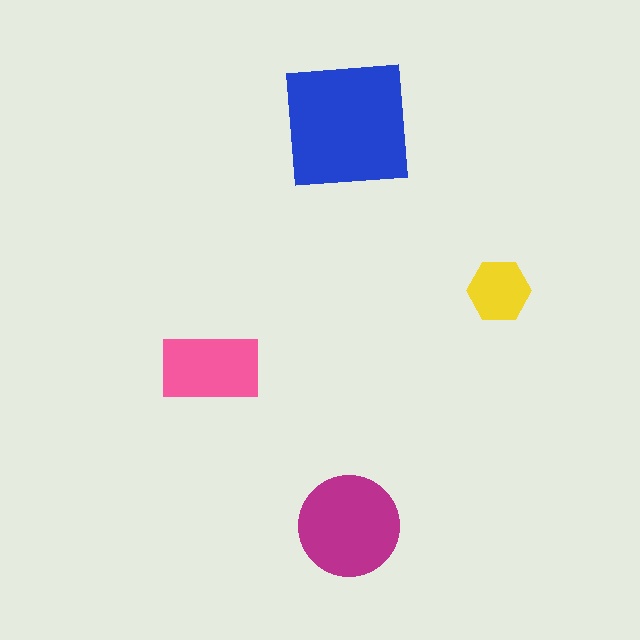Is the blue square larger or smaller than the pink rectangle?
Larger.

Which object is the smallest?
The yellow hexagon.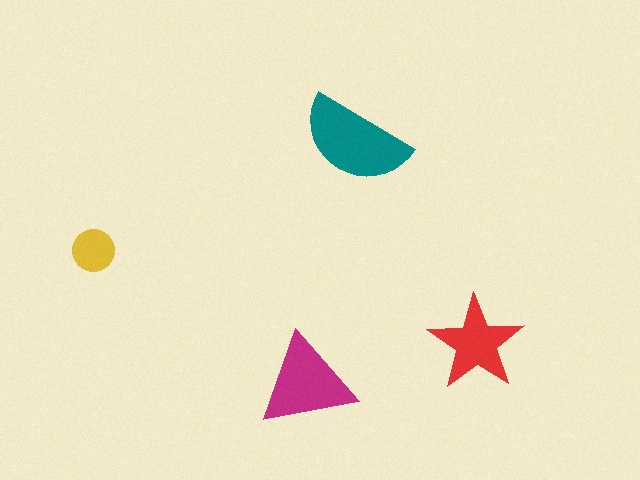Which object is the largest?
The teal semicircle.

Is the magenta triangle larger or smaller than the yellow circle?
Larger.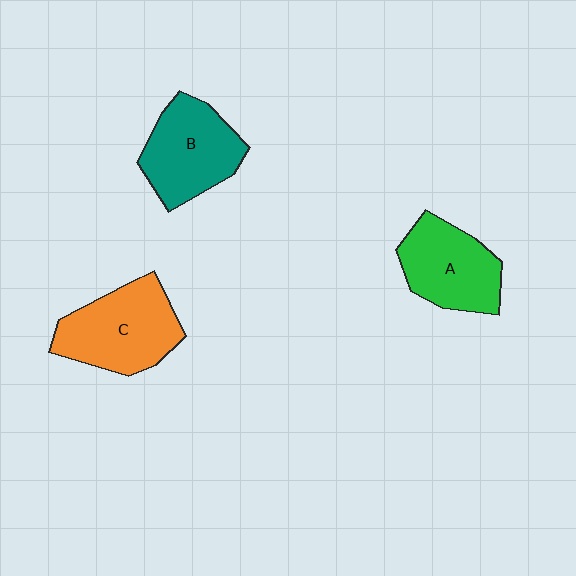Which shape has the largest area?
Shape C (orange).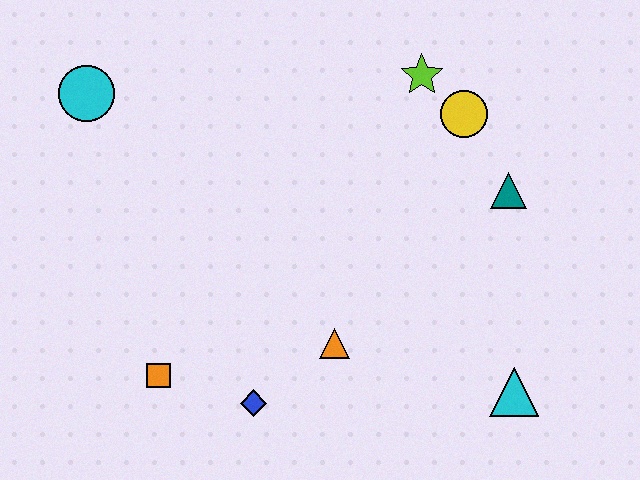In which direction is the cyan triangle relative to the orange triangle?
The cyan triangle is to the right of the orange triangle.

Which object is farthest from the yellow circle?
The orange square is farthest from the yellow circle.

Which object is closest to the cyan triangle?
The orange triangle is closest to the cyan triangle.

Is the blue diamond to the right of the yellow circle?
No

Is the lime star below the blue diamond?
No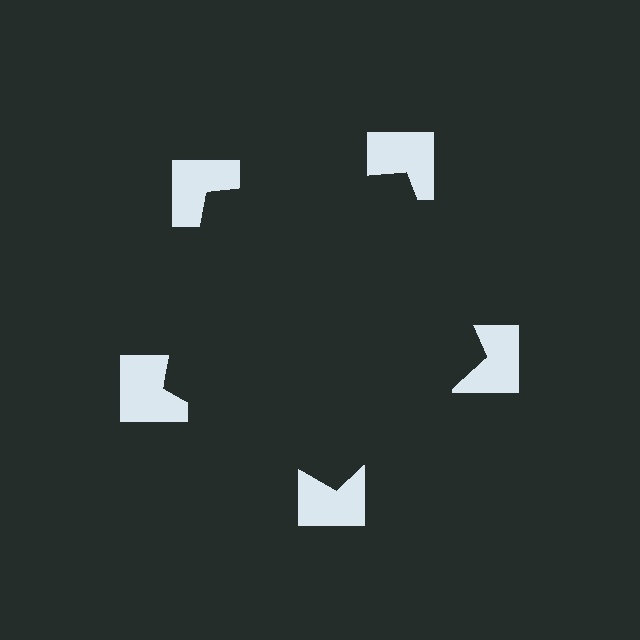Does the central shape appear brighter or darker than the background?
It typically appears slightly darker than the background, even though no actual brightness change is drawn.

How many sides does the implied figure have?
5 sides.